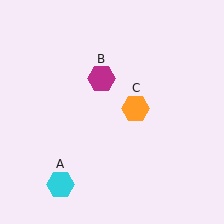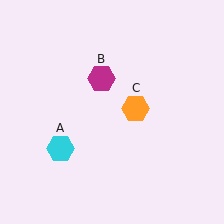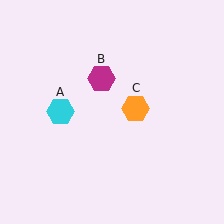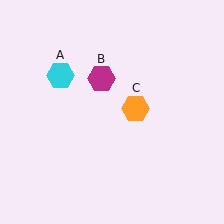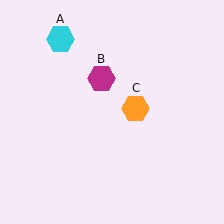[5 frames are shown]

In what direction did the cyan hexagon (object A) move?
The cyan hexagon (object A) moved up.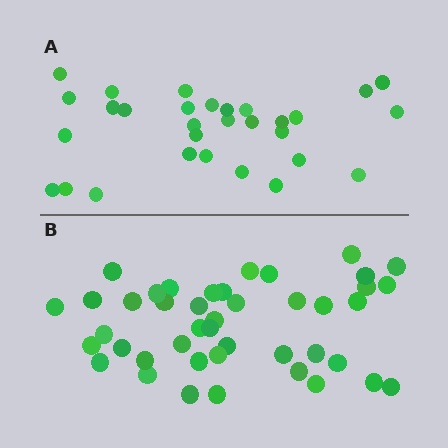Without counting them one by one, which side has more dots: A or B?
Region B (the bottom region) has more dots.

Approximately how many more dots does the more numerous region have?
Region B has approximately 15 more dots than region A.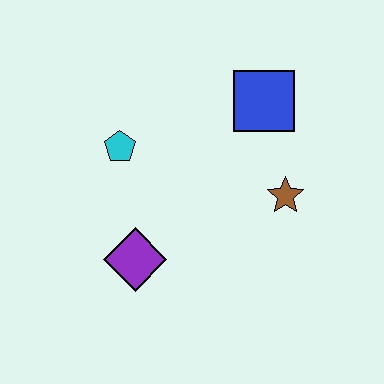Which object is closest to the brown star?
The blue square is closest to the brown star.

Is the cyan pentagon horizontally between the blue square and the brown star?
No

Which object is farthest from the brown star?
The cyan pentagon is farthest from the brown star.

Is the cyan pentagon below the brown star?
No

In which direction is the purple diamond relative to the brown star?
The purple diamond is to the left of the brown star.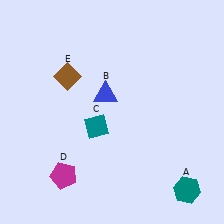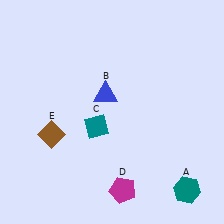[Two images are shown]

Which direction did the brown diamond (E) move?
The brown diamond (E) moved down.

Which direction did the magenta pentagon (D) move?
The magenta pentagon (D) moved right.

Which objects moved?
The objects that moved are: the magenta pentagon (D), the brown diamond (E).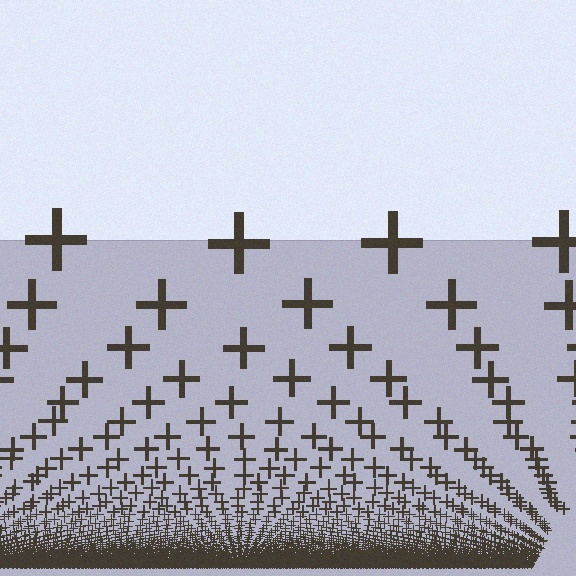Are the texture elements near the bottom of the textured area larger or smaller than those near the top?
Smaller. The gradient is inverted — elements near the bottom are smaller and denser.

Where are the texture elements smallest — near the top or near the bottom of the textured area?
Near the bottom.